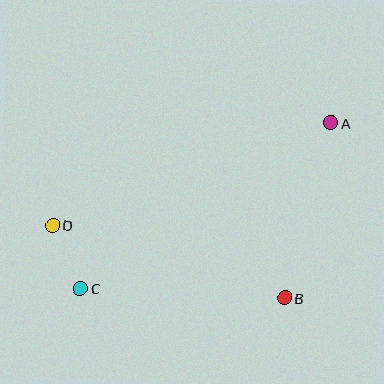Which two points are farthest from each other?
Points A and C are farthest from each other.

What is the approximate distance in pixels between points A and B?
The distance between A and B is approximately 182 pixels.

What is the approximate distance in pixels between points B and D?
The distance between B and D is approximately 243 pixels.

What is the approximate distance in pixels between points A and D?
The distance between A and D is approximately 297 pixels.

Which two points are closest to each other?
Points C and D are closest to each other.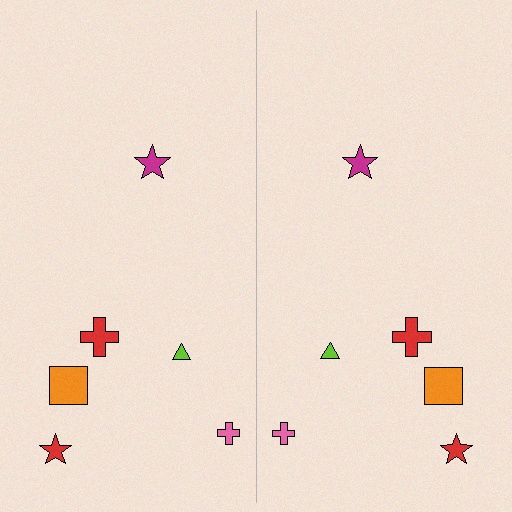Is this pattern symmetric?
Yes, this pattern has bilateral (reflection) symmetry.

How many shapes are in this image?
There are 12 shapes in this image.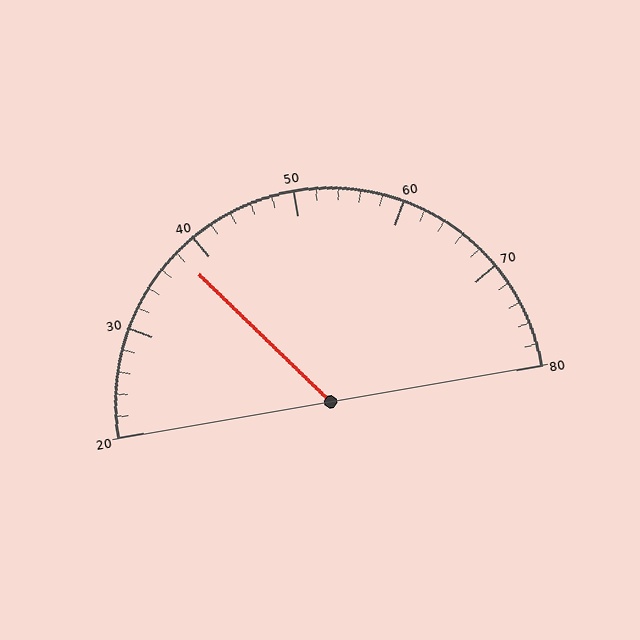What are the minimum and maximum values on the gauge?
The gauge ranges from 20 to 80.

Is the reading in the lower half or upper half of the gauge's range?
The reading is in the lower half of the range (20 to 80).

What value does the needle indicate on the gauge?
The needle indicates approximately 38.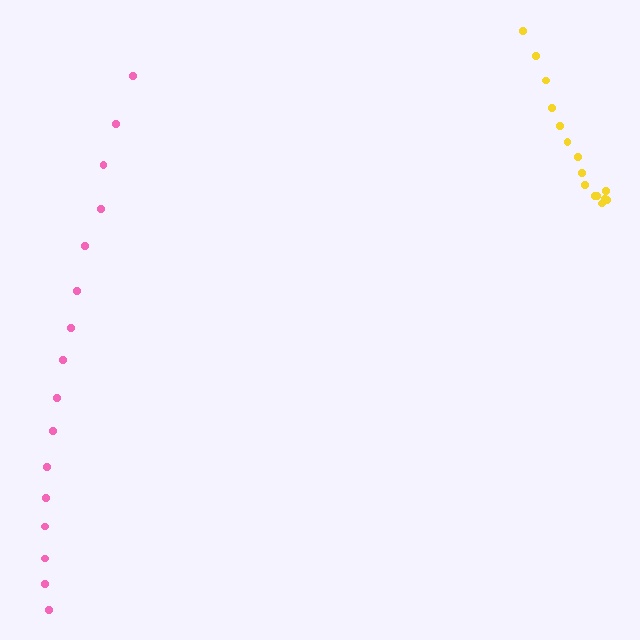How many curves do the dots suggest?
There are 2 distinct paths.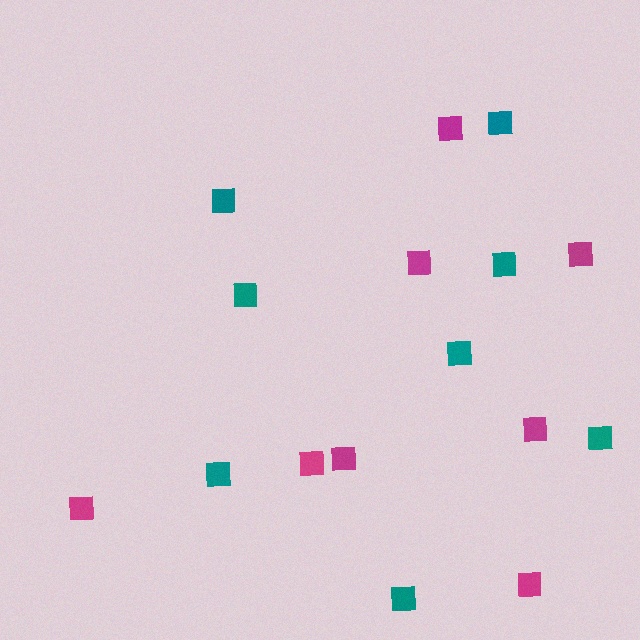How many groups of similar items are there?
There are 2 groups: one group of teal squares (8) and one group of magenta squares (8).